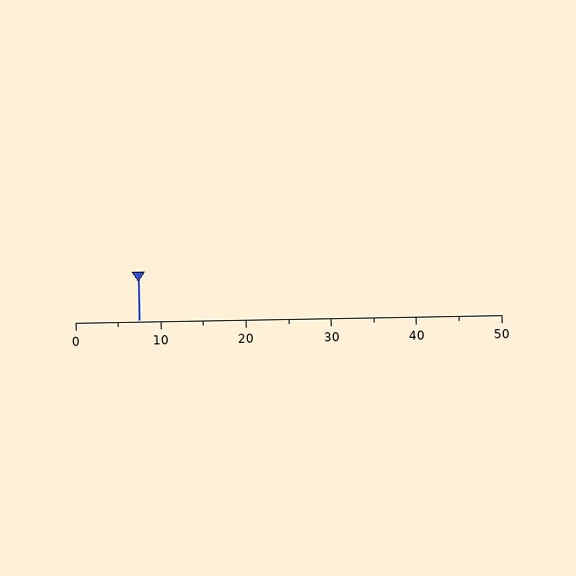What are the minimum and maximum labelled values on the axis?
The axis runs from 0 to 50.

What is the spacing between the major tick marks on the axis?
The major ticks are spaced 10 apart.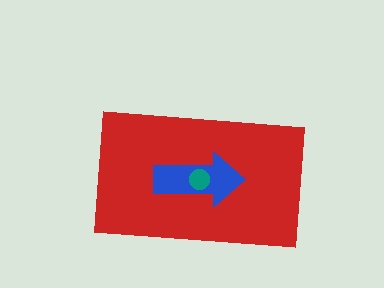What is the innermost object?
The teal circle.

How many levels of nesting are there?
3.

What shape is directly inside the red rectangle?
The blue arrow.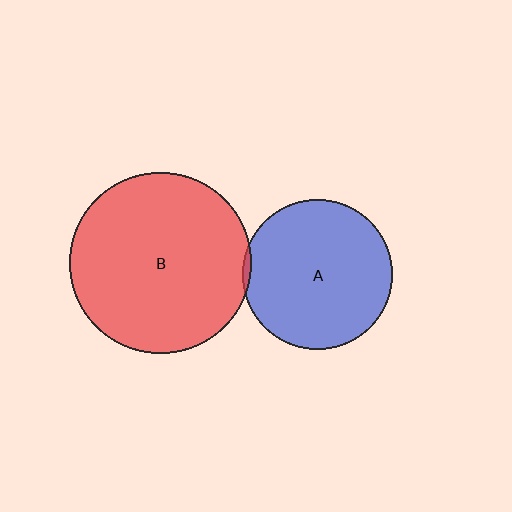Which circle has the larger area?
Circle B (red).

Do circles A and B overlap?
Yes.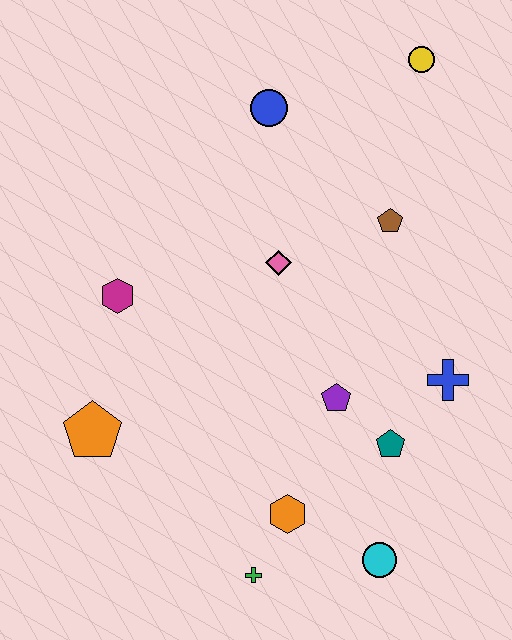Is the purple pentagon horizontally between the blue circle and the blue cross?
Yes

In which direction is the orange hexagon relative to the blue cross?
The orange hexagon is to the left of the blue cross.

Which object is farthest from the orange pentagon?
The yellow circle is farthest from the orange pentagon.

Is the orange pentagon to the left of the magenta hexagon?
Yes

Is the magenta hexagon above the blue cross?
Yes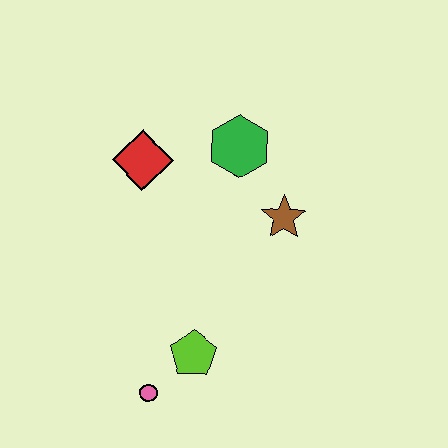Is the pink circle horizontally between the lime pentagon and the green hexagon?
No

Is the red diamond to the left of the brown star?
Yes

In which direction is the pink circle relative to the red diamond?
The pink circle is below the red diamond.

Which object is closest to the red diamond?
The green hexagon is closest to the red diamond.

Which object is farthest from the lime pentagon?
The green hexagon is farthest from the lime pentagon.